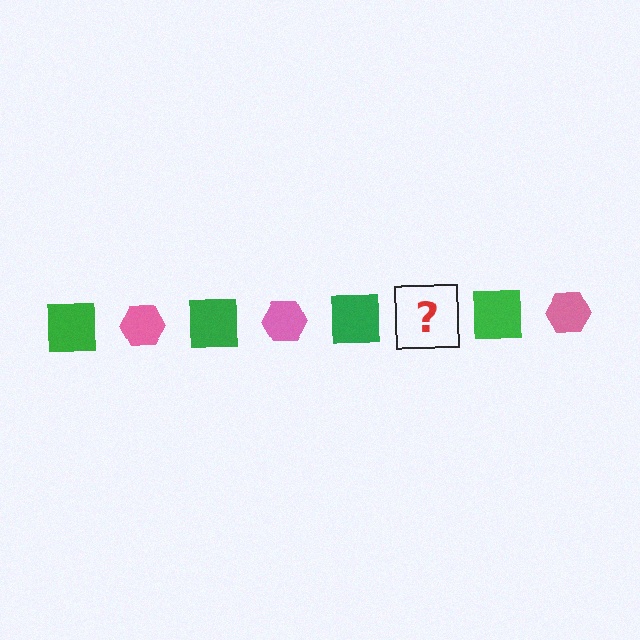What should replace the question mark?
The question mark should be replaced with a pink hexagon.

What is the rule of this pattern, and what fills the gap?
The rule is that the pattern alternates between green square and pink hexagon. The gap should be filled with a pink hexagon.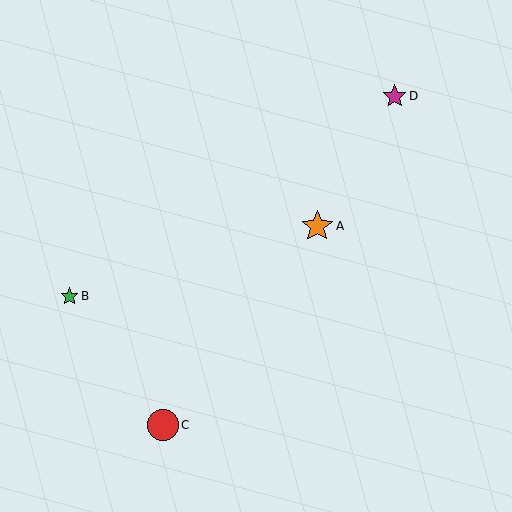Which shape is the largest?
The orange star (labeled A) is the largest.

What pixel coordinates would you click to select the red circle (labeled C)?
Click at (163, 425) to select the red circle C.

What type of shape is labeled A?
Shape A is an orange star.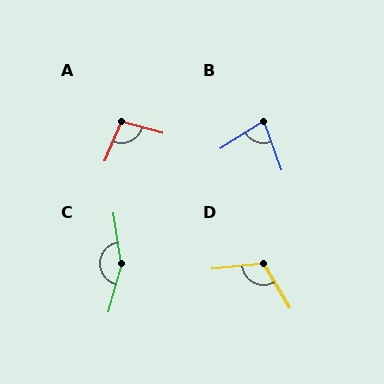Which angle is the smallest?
B, at approximately 78 degrees.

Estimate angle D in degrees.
Approximately 114 degrees.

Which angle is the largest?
C, at approximately 155 degrees.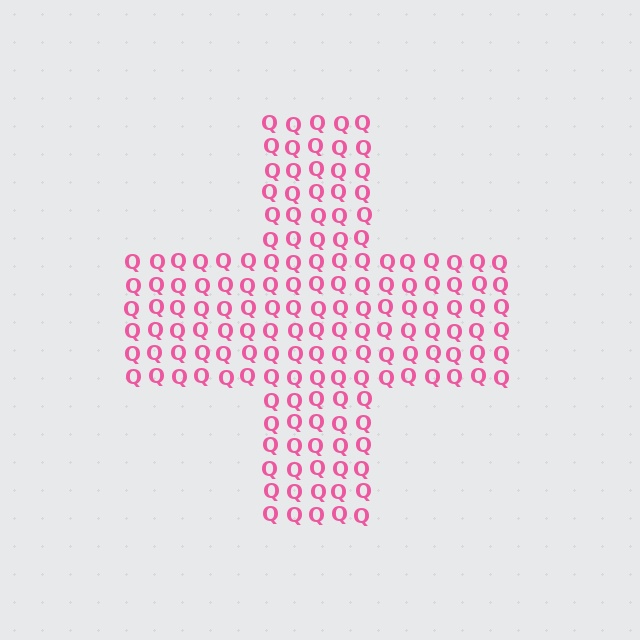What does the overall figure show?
The overall figure shows a cross.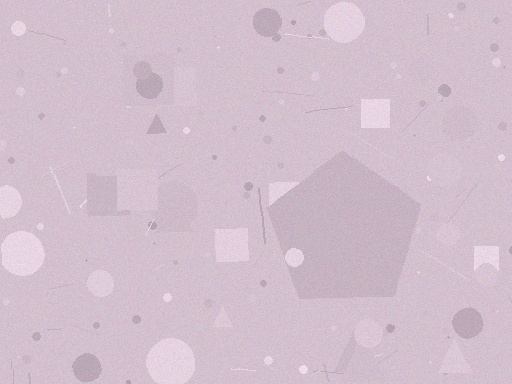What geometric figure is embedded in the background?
A pentagon is embedded in the background.